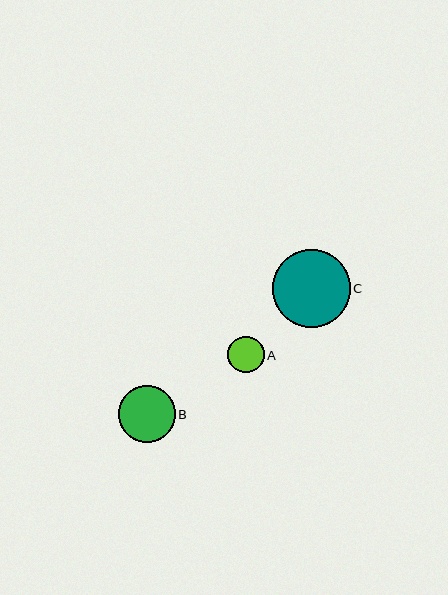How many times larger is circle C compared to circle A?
Circle C is approximately 2.2 times the size of circle A.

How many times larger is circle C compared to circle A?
Circle C is approximately 2.2 times the size of circle A.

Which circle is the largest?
Circle C is the largest with a size of approximately 78 pixels.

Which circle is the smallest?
Circle A is the smallest with a size of approximately 36 pixels.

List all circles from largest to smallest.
From largest to smallest: C, B, A.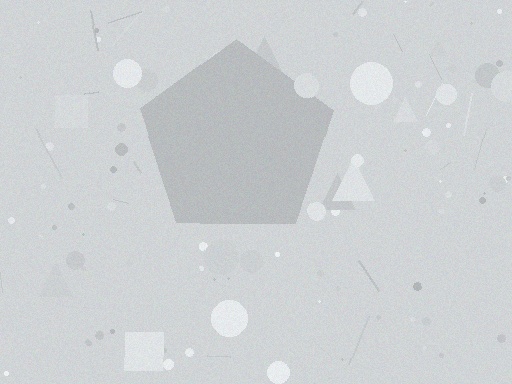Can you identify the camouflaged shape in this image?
The camouflaged shape is a pentagon.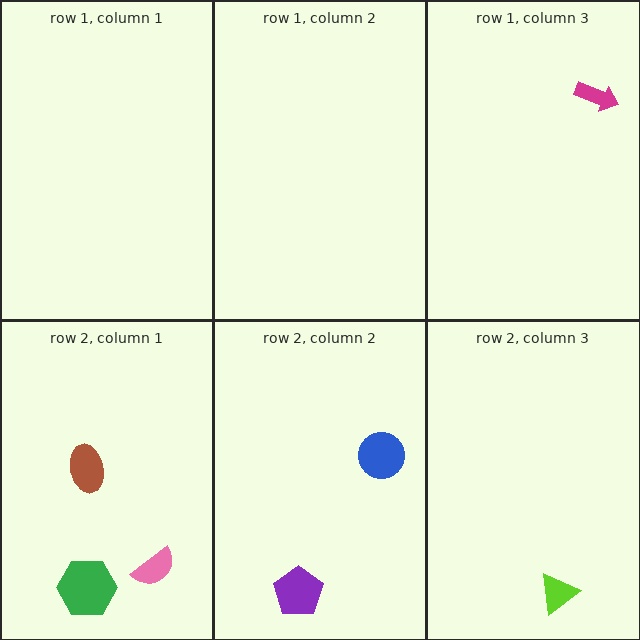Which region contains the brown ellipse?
The row 2, column 1 region.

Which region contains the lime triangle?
The row 2, column 3 region.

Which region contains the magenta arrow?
The row 1, column 3 region.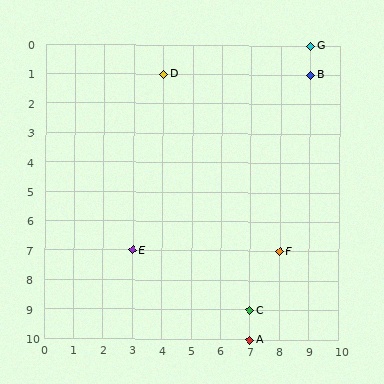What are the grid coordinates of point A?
Point A is at grid coordinates (7, 10).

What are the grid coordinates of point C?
Point C is at grid coordinates (7, 9).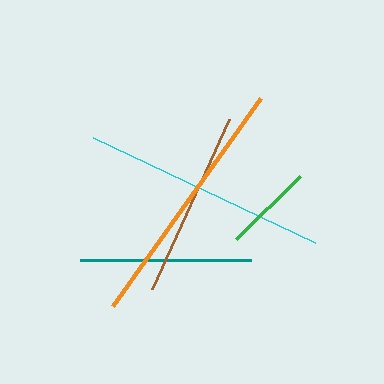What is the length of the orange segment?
The orange segment is approximately 255 pixels long.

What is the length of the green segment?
The green segment is approximately 89 pixels long.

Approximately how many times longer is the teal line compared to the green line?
The teal line is approximately 1.9 times the length of the green line.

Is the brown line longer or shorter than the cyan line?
The cyan line is longer than the brown line.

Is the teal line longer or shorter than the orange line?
The orange line is longer than the teal line.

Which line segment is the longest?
The orange line is the longest at approximately 255 pixels.